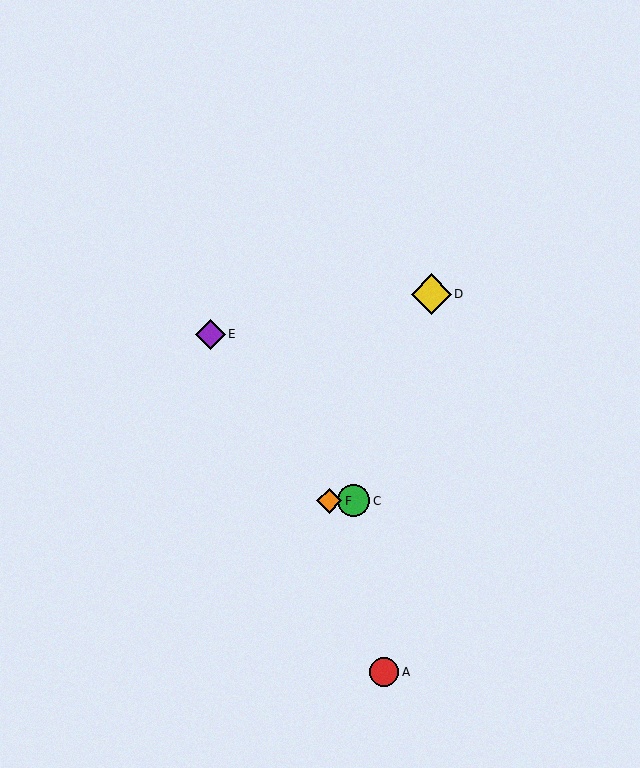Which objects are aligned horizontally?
Objects B, C, F are aligned horizontally.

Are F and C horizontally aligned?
Yes, both are at y≈501.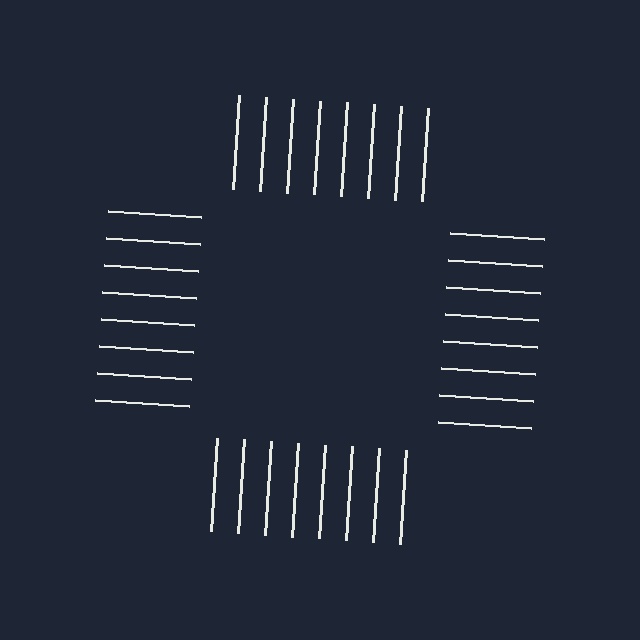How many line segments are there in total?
32 — 8 along each of the 4 edges.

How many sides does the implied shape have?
4 sides — the line-ends trace a square.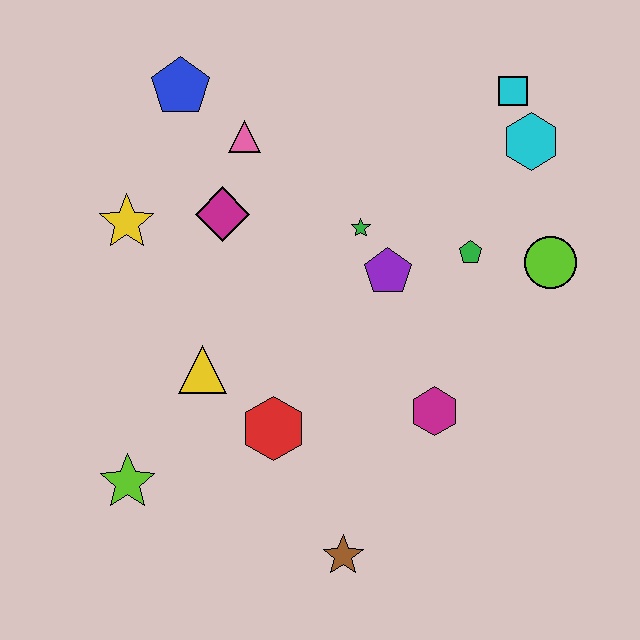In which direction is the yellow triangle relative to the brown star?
The yellow triangle is above the brown star.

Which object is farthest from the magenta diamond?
The brown star is farthest from the magenta diamond.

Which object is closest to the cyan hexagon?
The cyan square is closest to the cyan hexagon.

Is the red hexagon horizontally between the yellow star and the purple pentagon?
Yes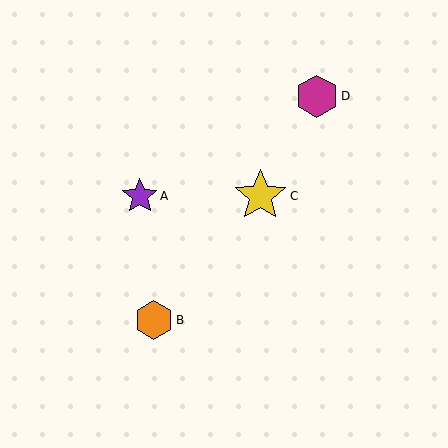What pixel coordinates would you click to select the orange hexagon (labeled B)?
Click at (154, 320) to select the orange hexagon B.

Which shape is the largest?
The yellow star (labeled C) is the largest.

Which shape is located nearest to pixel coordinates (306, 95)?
The magenta hexagon (labeled D) at (317, 96) is nearest to that location.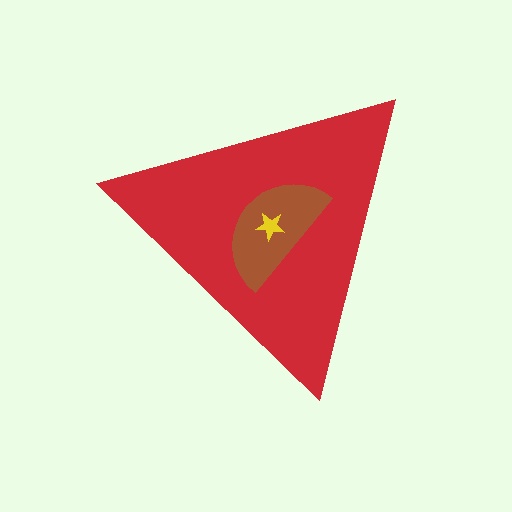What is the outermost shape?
The red triangle.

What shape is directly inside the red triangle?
The brown semicircle.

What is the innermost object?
The yellow star.